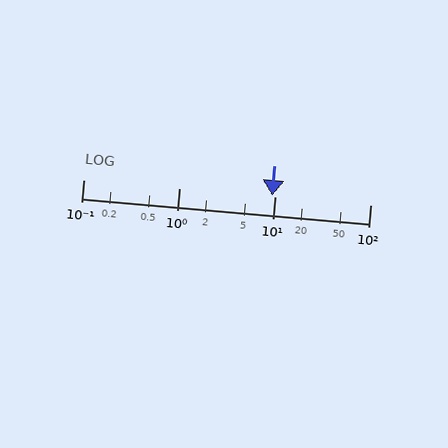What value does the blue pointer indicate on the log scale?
The pointer indicates approximately 9.4.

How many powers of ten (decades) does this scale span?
The scale spans 3 decades, from 0.1 to 100.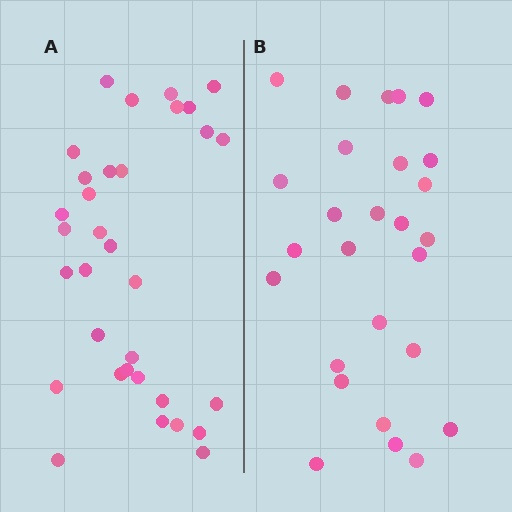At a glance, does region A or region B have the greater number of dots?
Region A (the left region) has more dots.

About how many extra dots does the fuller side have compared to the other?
Region A has about 6 more dots than region B.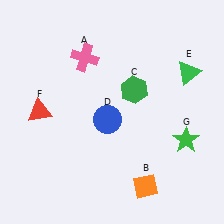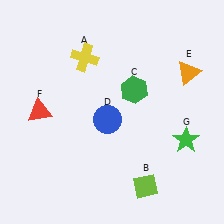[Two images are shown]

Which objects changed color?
A changed from pink to yellow. B changed from orange to lime. E changed from green to orange.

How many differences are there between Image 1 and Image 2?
There are 3 differences between the two images.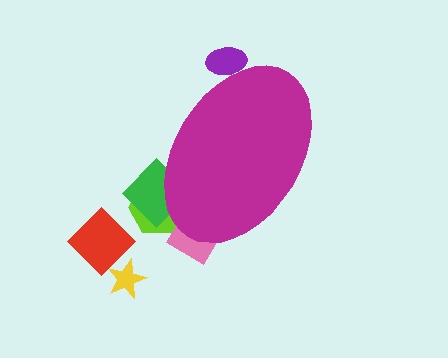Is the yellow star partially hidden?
No, the yellow star is fully visible.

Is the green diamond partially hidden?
Yes, the green diamond is partially hidden behind the magenta ellipse.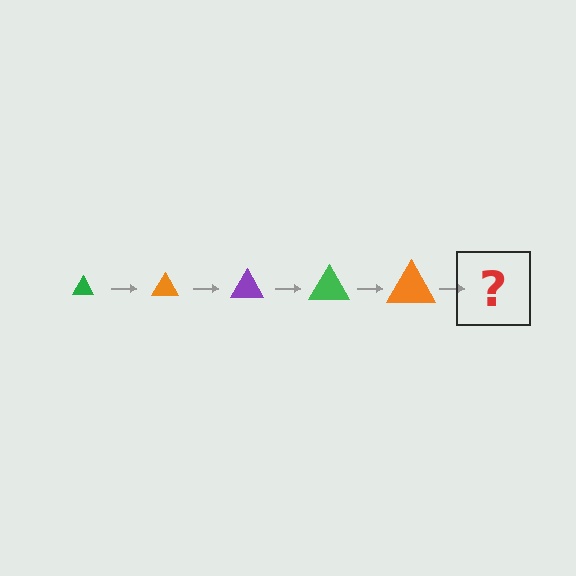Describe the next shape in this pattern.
It should be a purple triangle, larger than the previous one.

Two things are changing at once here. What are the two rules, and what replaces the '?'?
The two rules are that the triangle grows larger each step and the color cycles through green, orange, and purple. The '?' should be a purple triangle, larger than the previous one.